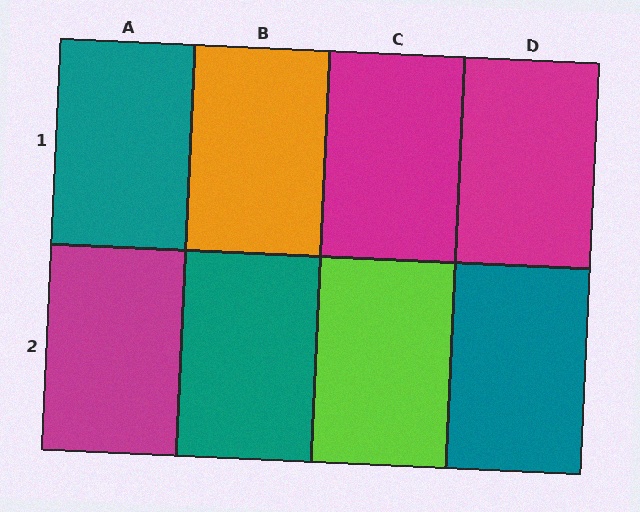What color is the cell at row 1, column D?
Magenta.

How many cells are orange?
1 cell is orange.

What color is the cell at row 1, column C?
Magenta.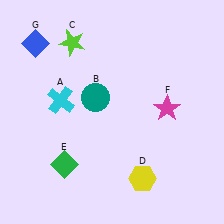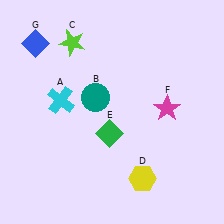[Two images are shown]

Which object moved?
The green diamond (E) moved right.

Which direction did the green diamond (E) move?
The green diamond (E) moved right.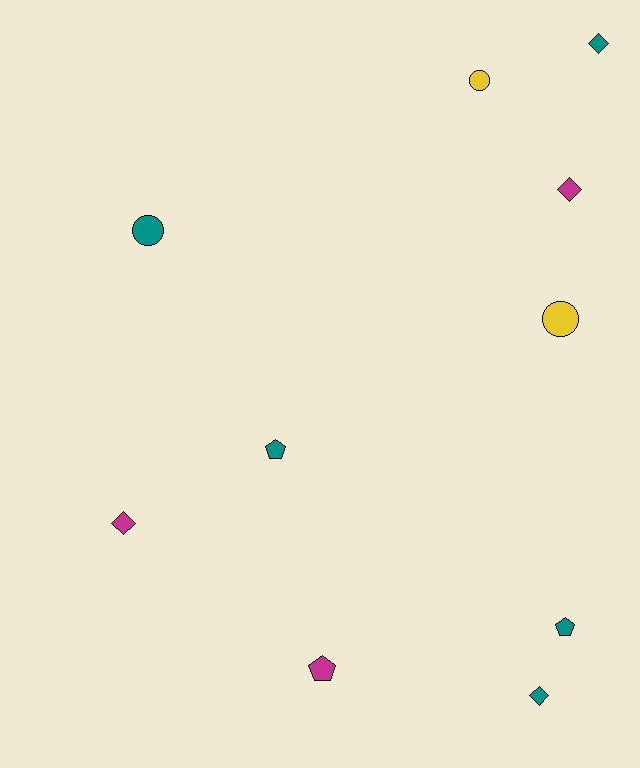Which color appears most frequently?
Teal, with 5 objects.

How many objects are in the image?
There are 10 objects.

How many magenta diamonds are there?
There are 2 magenta diamonds.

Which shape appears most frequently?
Diamond, with 4 objects.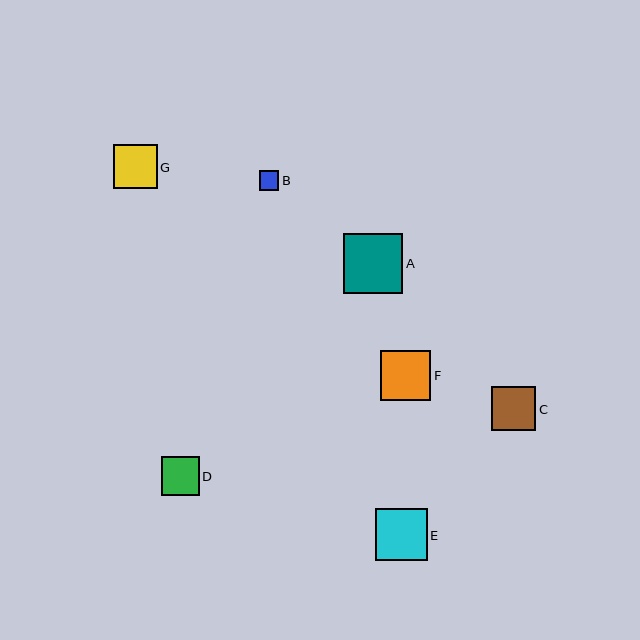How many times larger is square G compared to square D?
Square G is approximately 1.2 times the size of square D.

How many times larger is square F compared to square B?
Square F is approximately 2.6 times the size of square B.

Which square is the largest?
Square A is the largest with a size of approximately 59 pixels.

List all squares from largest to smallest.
From largest to smallest: A, E, F, C, G, D, B.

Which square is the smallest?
Square B is the smallest with a size of approximately 19 pixels.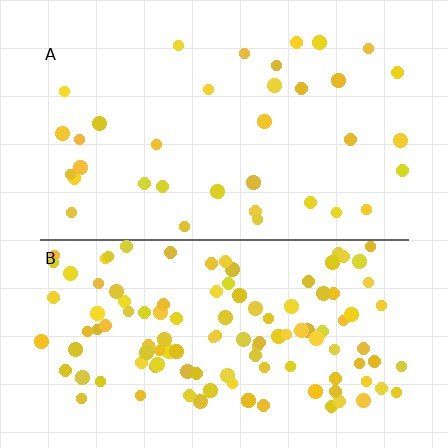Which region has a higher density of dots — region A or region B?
B (the bottom).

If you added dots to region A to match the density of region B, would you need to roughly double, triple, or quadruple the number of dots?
Approximately triple.